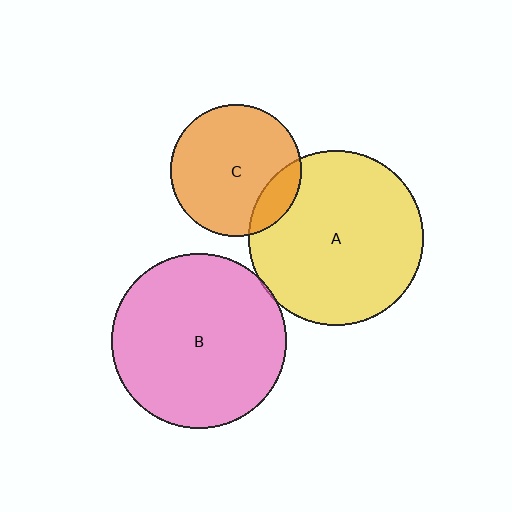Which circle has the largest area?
Circle B (pink).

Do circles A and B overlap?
Yes.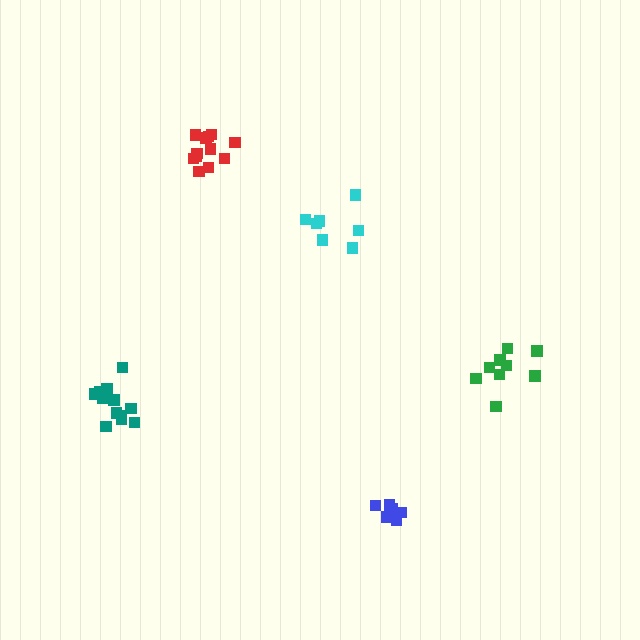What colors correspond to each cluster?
The clusters are colored: blue, green, red, teal, cyan.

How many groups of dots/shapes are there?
There are 5 groups.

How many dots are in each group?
Group 1: 7 dots, Group 2: 9 dots, Group 3: 12 dots, Group 4: 12 dots, Group 5: 7 dots (47 total).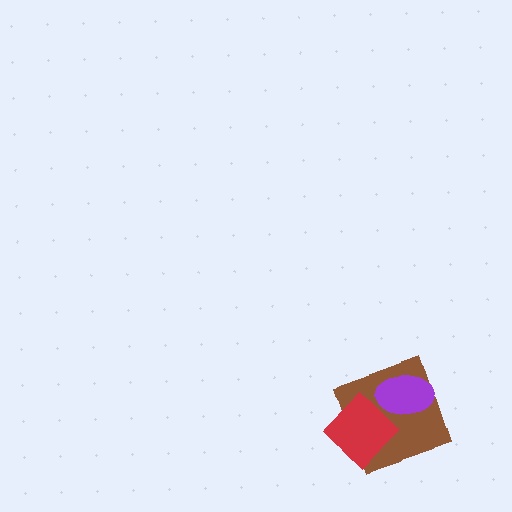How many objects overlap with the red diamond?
2 objects overlap with the red diamond.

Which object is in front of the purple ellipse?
The red diamond is in front of the purple ellipse.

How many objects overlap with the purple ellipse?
2 objects overlap with the purple ellipse.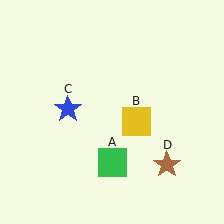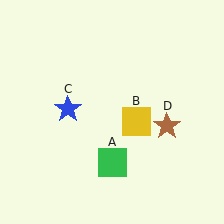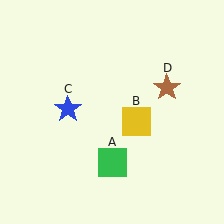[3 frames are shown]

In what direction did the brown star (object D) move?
The brown star (object D) moved up.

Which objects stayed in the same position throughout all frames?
Green square (object A) and yellow square (object B) and blue star (object C) remained stationary.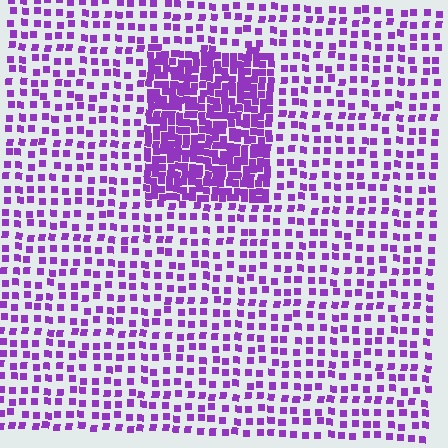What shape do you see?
I see a rectangle.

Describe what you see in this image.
The image contains small purple elements arranged at two different densities. A rectangle-shaped region is visible where the elements are more densely packed than the surrounding area.